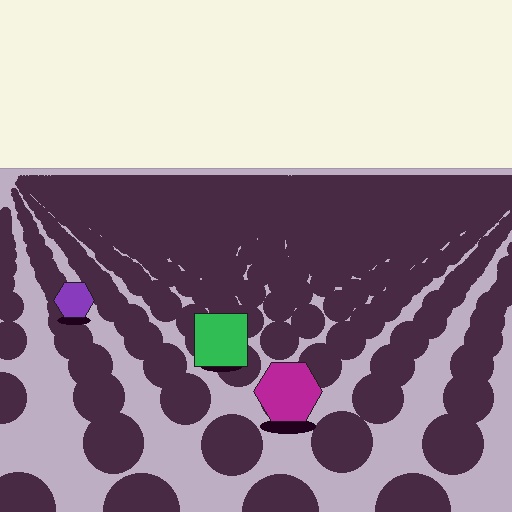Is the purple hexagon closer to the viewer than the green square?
No. The green square is closer — you can tell from the texture gradient: the ground texture is coarser near it.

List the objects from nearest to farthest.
From nearest to farthest: the magenta hexagon, the green square, the purple hexagon.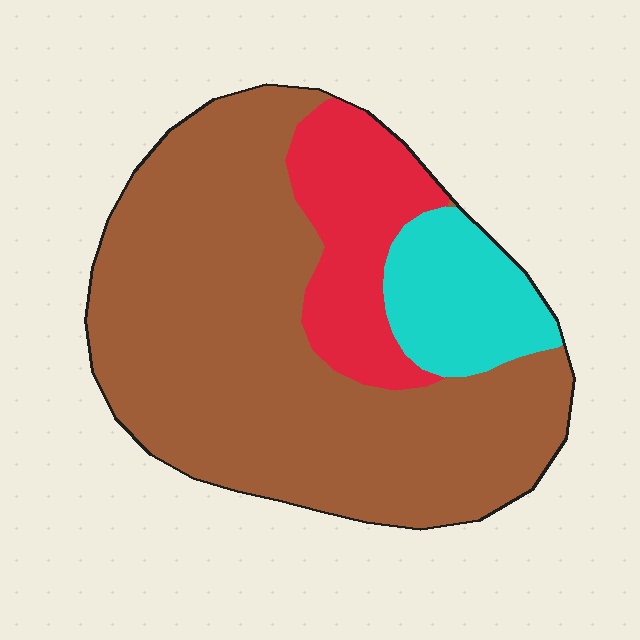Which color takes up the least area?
Cyan, at roughly 15%.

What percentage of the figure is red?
Red covers around 15% of the figure.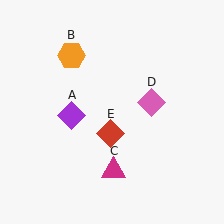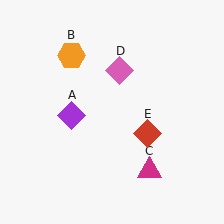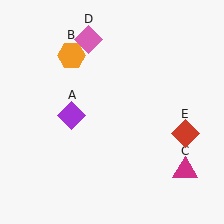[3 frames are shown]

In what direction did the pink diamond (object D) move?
The pink diamond (object D) moved up and to the left.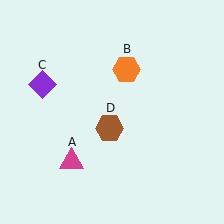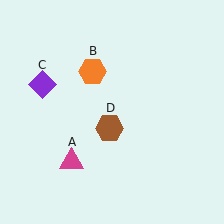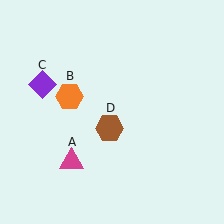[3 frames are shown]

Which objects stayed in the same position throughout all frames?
Magenta triangle (object A) and purple diamond (object C) and brown hexagon (object D) remained stationary.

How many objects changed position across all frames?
1 object changed position: orange hexagon (object B).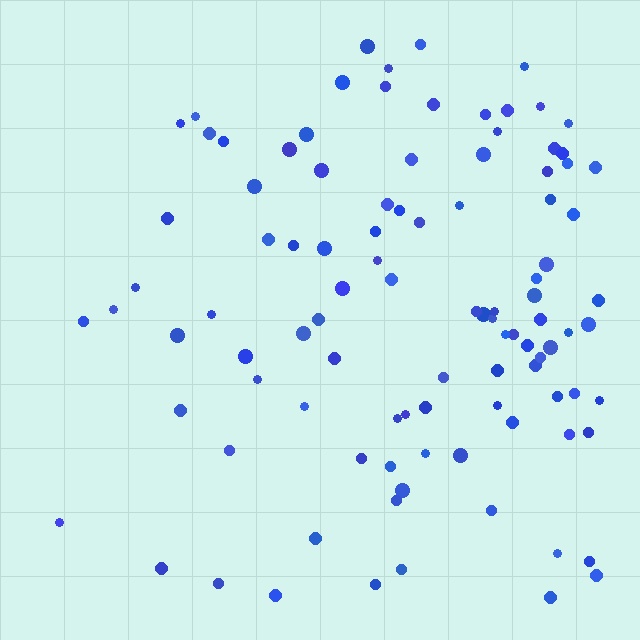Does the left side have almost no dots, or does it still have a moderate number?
Still a moderate number, just noticeably fewer than the right.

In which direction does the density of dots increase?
From left to right, with the right side densest.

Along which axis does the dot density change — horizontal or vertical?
Horizontal.